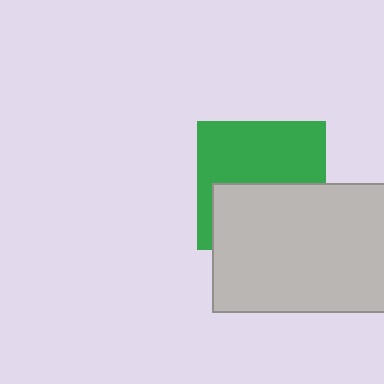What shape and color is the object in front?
The object in front is a light gray rectangle.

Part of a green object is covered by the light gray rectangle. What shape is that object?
It is a square.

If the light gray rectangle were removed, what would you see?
You would see the complete green square.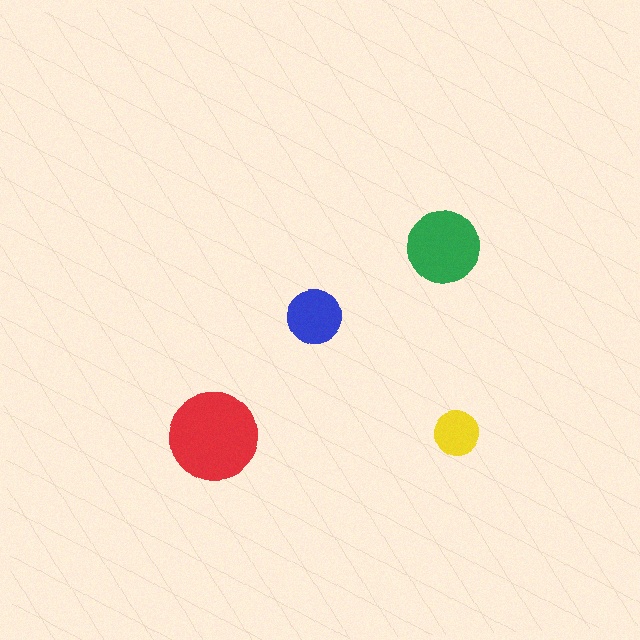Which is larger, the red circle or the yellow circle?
The red one.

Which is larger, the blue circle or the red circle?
The red one.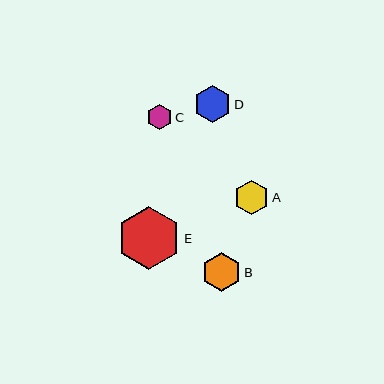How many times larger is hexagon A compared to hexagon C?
Hexagon A is approximately 1.4 times the size of hexagon C.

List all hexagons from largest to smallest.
From largest to smallest: E, B, D, A, C.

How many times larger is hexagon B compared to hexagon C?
Hexagon B is approximately 1.5 times the size of hexagon C.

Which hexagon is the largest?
Hexagon E is the largest with a size of approximately 63 pixels.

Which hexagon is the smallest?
Hexagon C is the smallest with a size of approximately 25 pixels.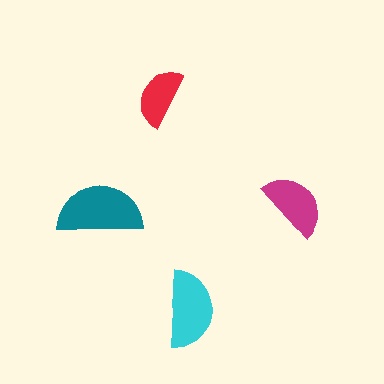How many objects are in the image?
There are 4 objects in the image.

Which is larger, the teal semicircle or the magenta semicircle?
The teal one.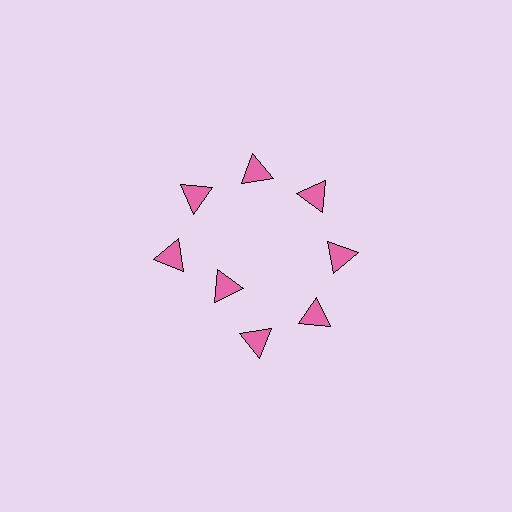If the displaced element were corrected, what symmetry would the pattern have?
It would have 8-fold rotational symmetry — the pattern would map onto itself every 45 degrees.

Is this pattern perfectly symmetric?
No. The 8 pink triangles are arranged in a ring, but one element near the 8 o'clock position is pulled inward toward the center, breaking the 8-fold rotational symmetry.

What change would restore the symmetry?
The symmetry would be restored by moving it outward, back onto the ring so that all 8 triangles sit at equal angles and equal distance from the center.